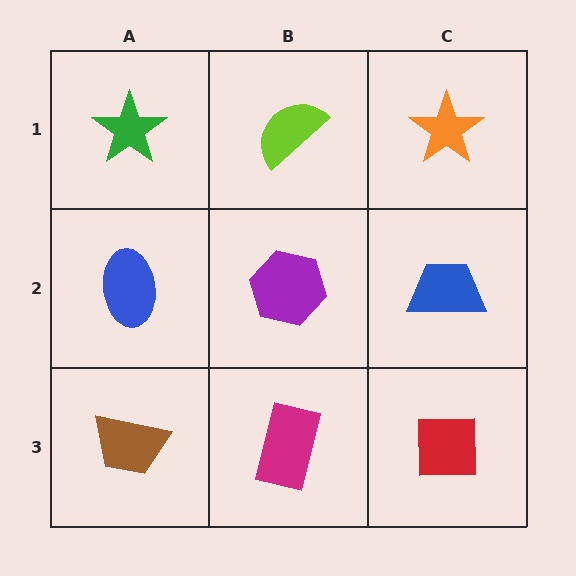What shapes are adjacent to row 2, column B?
A lime semicircle (row 1, column B), a magenta rectangle (row 3, column B), a blue ellipse (row 2, column A), a blue trapezoid (row 2, column C).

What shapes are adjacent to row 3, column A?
A blue ellipse (row 2, column A), a magenta rectangle (row 3, column B).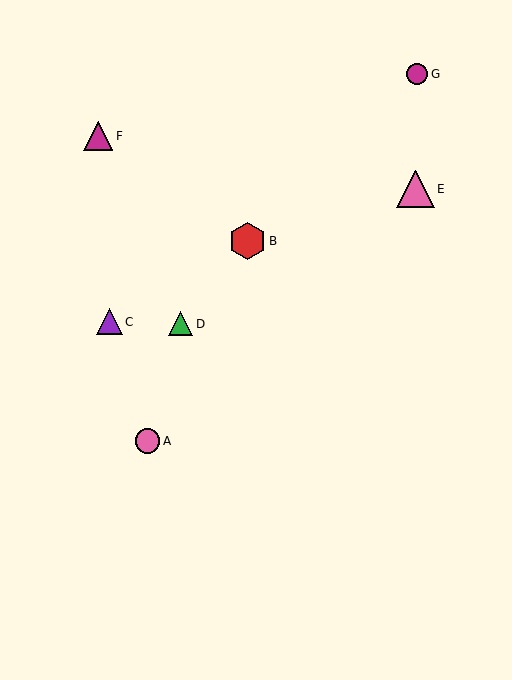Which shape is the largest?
The pink triangle (labeled E) is the largest.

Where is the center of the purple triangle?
The center of the purple triangle is at (109, 322).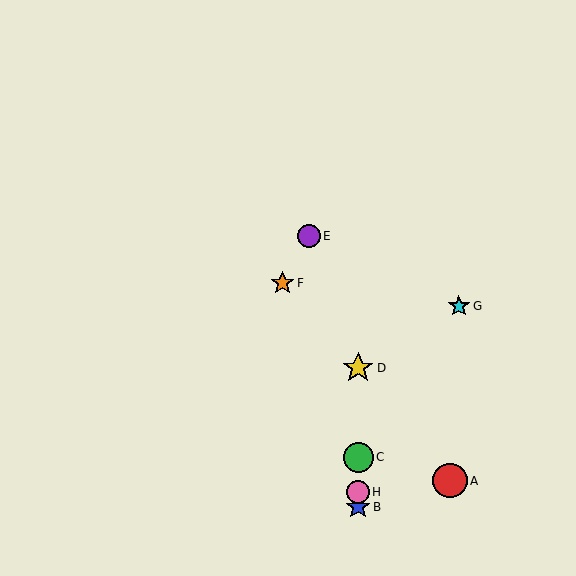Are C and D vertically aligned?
Yes, both are at x≈358.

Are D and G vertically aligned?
No, D is at x≈358 and G is at x≈459.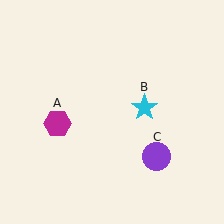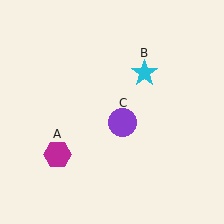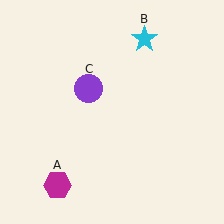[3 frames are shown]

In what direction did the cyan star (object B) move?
The cyan star (object B) moved up.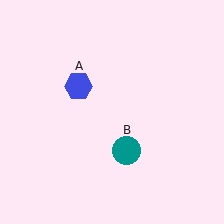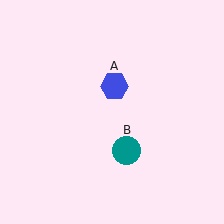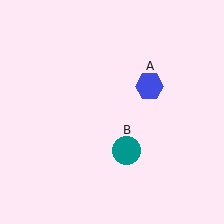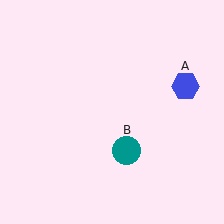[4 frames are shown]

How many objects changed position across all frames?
1 object changed position: blue hexagon (object A).